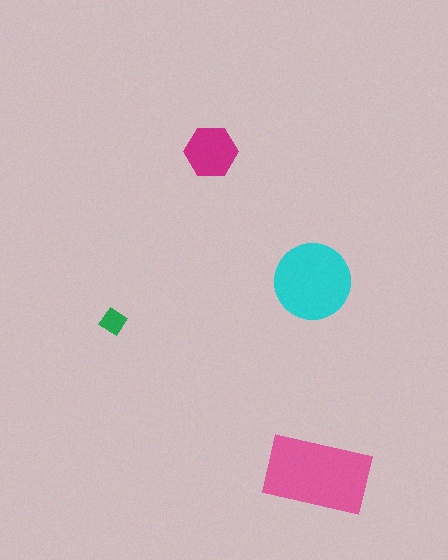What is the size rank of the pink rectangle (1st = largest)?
1st.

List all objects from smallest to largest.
The green diamond, the magenta hexagon, the cyan circle, the pink rectangle.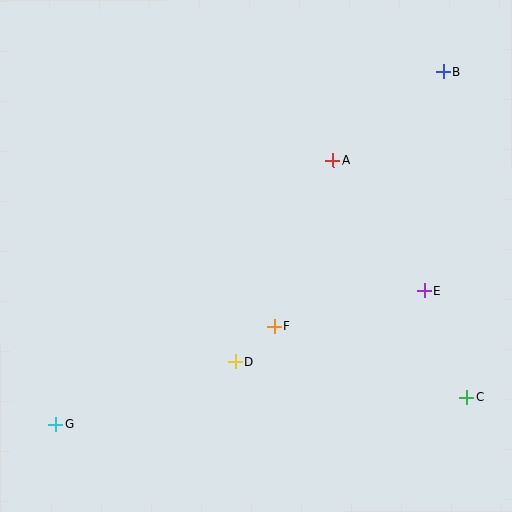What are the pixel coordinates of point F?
Point F is at (275, 326).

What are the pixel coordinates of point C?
Point C is at (466, 397).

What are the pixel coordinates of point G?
Point G is at (56, 424).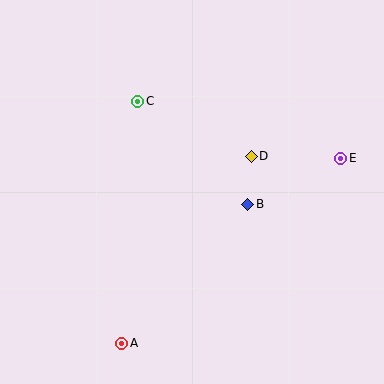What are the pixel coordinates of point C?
Point C is at (138, 101).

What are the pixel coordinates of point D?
Point D is at (251, 156).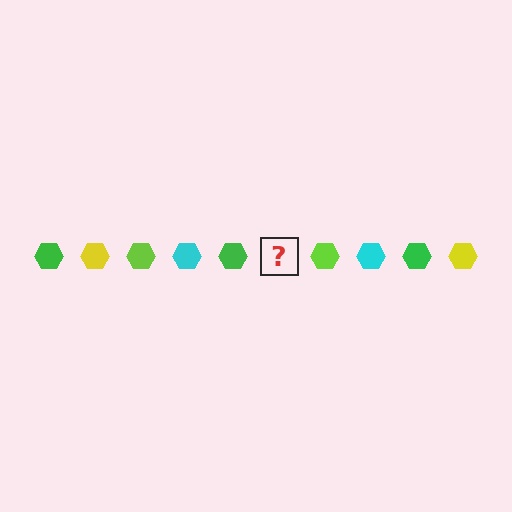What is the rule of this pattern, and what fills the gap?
The rule is that the pattern cycles through green, yellow, lime, cyan hexagons. The gap should be filled with a yellow hexagon.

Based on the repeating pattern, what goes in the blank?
The blank should be a yellow hexagon.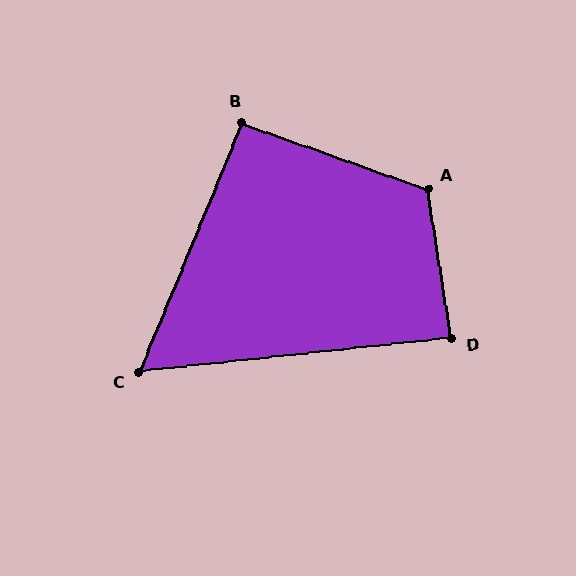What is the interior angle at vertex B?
Approximately 93 degrees (approximately right).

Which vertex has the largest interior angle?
A, at approximately 118 degrees.